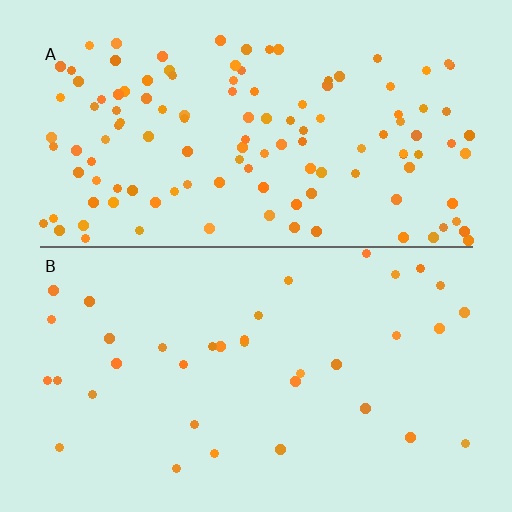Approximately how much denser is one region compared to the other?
Approximately 3.4× — region A over region B.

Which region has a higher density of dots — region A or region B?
A (the top).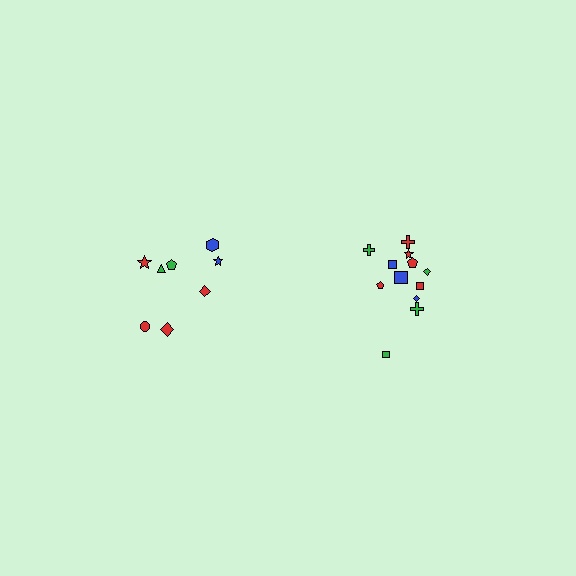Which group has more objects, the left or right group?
The right group.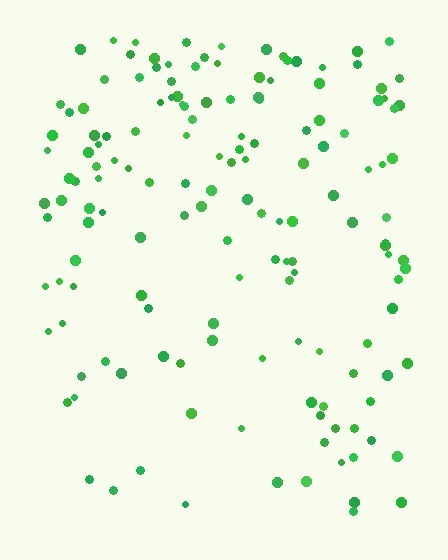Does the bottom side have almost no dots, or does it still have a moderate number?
Still a moderate number, just noticeably fewer than the top.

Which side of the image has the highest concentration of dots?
The top.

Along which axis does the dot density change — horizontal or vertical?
Vertical.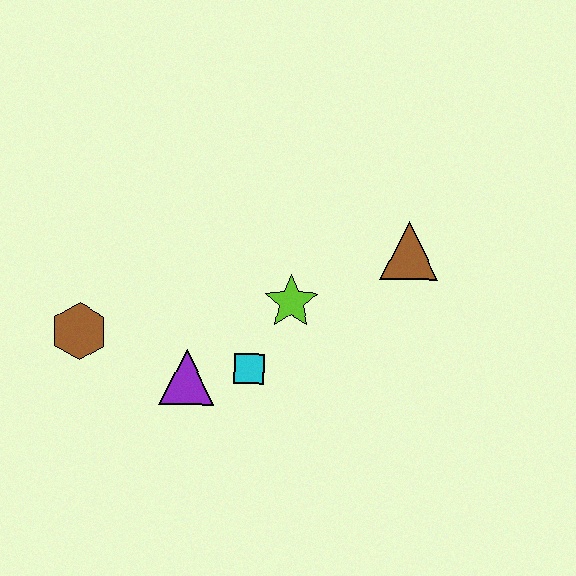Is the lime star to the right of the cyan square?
Yes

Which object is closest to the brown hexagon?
The purple triangle is closest to the brown hexagon.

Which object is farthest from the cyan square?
The brown triangle is farthest from the cyan square.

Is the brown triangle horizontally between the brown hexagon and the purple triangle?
No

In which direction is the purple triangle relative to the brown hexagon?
The purple triangle is to the right of the brown hexagon.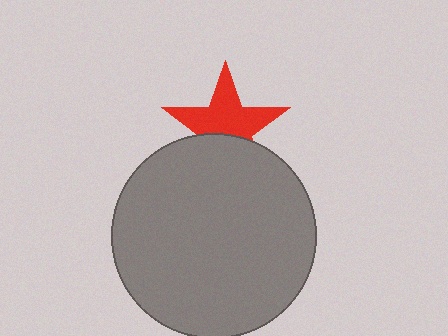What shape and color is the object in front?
The object in front is a gray circle.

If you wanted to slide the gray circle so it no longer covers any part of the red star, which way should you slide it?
Slide it down — that is the most direct way to separate the two shapes.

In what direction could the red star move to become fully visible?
The red star could move up. That would shift it out from behind the gray circle entirely.